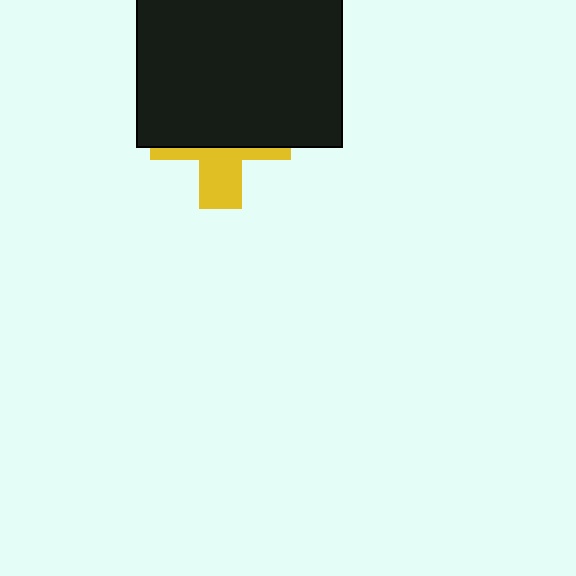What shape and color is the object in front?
The object in front is a black square.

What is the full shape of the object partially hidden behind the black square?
The partially hidden object is a yellow cross.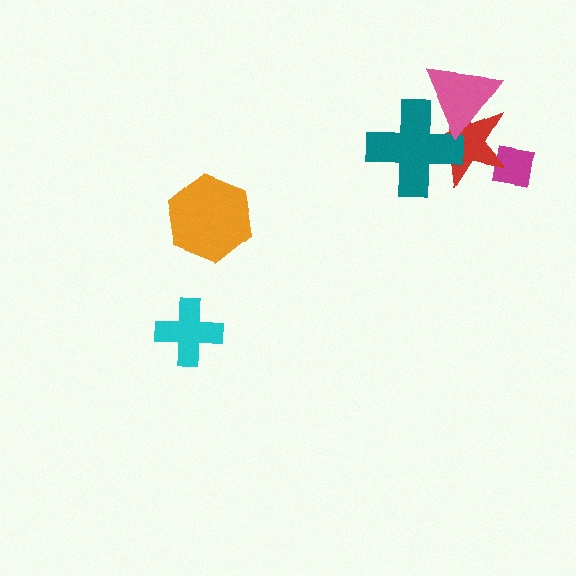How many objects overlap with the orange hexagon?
0 objects overlap with the orange hexagon.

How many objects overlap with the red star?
3 objects overlap with the red star.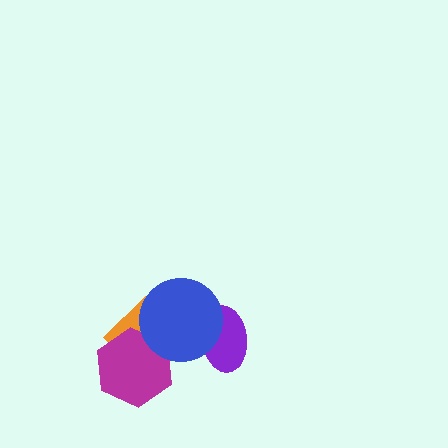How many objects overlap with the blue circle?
3 objects overlap with the blue circle.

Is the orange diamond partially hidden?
Yes, it is partially covered by another shape.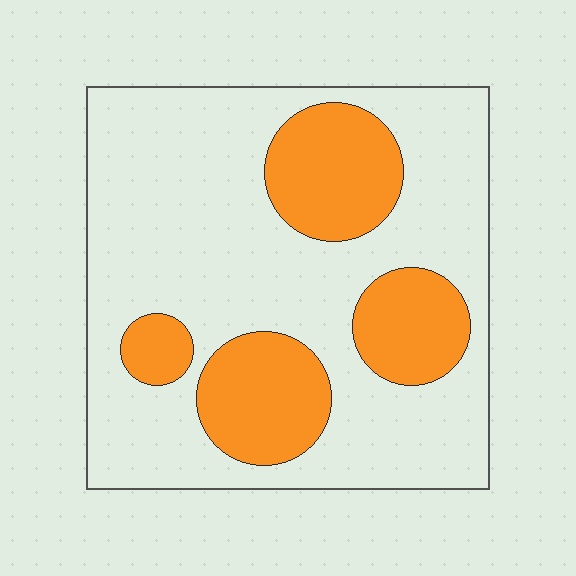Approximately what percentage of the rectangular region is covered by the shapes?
Approximately 30%.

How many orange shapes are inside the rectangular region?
4.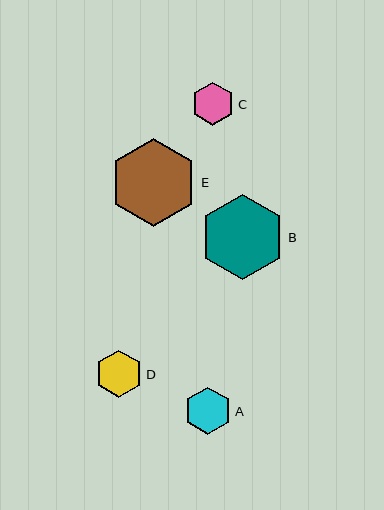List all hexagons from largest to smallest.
From largest to smallest: E, B, D, A, C.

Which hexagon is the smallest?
Hexagon C is the smallest with a size of approximately 43 pixels.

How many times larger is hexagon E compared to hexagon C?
Hexagon E is approximately 2.0 times the size of hexagon C.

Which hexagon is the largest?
Hexagon E is the largest with a size of approximately 88 pixels.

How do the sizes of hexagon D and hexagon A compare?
Hexagon D and hexagon A are approximately the same size.